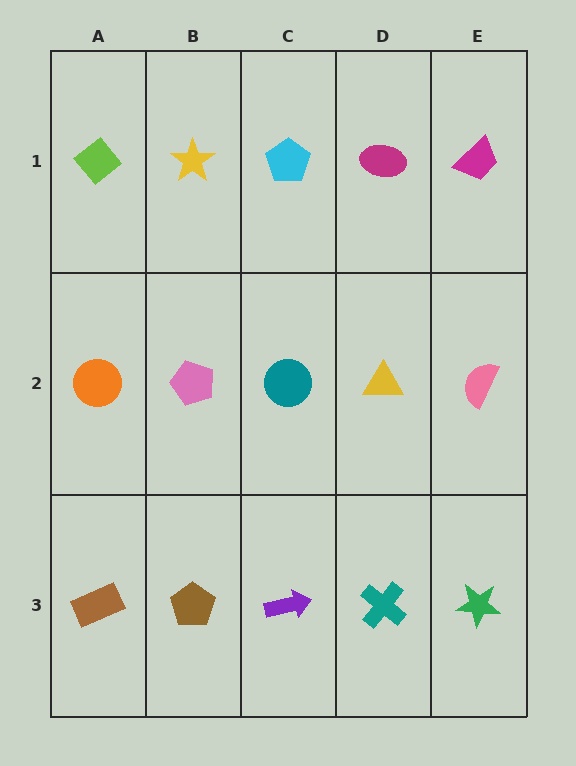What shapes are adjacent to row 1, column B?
A pink pentagon (row 2, column B), a lime diamond (row 1, column A), a cyan pentagon (row 1, column C).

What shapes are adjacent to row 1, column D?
A yellow triangle (row 2, column D), a cyan pentagon (row 1, column C), a magenta trapezoid (row 1, column E).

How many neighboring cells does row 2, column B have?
4.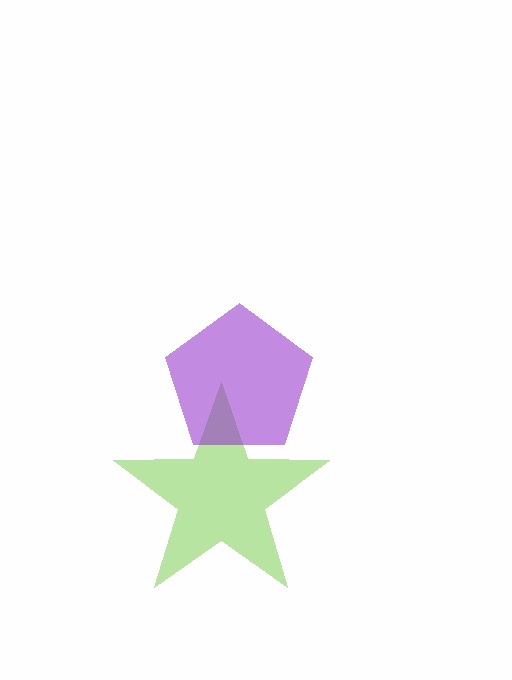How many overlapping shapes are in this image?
There are 2 overlapping shapes in the image.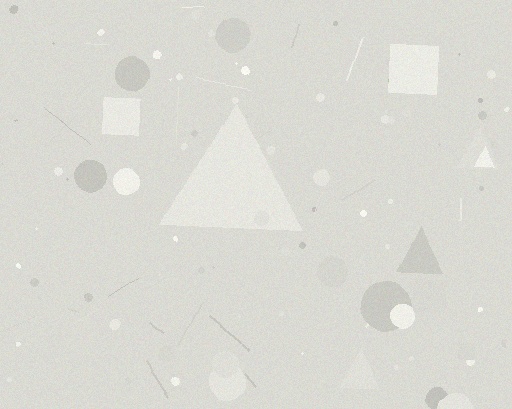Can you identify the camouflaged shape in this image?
The camouflaged shape is a triangle.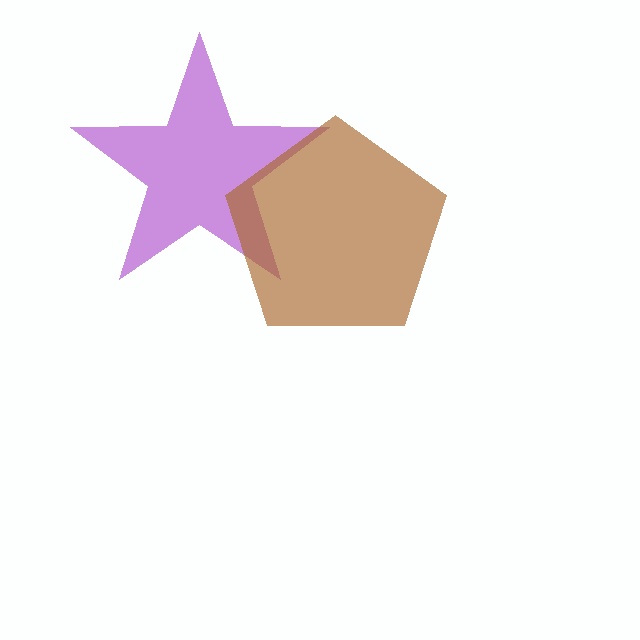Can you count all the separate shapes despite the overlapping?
Yes, there are 2 separate shapes.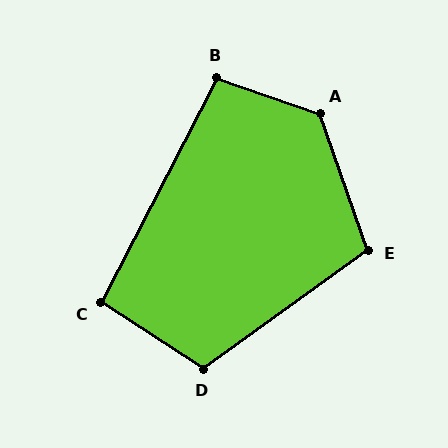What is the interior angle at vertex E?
Approximately 107 degrees (obtuse).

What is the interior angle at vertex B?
Approximately 98 degrees (obtuse).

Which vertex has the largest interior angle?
A, at approximately 128 degrees.